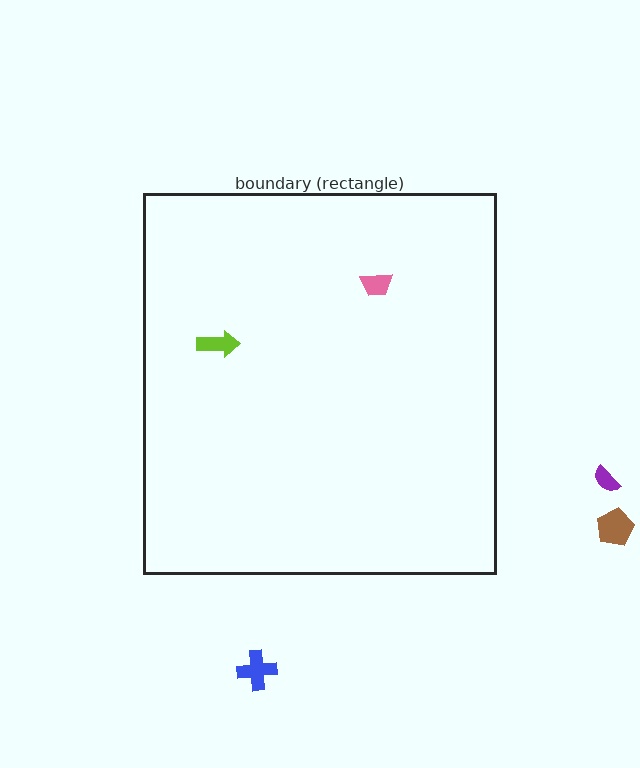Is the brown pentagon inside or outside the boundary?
Outside.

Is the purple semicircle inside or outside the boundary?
Outside.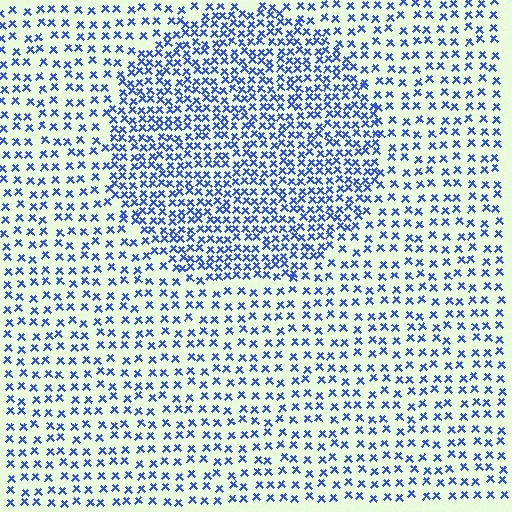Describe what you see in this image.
The image contains small blue elements arranged at two different densities. A circle-shaped region is visible where the elements are more densely packed than the surrounding area.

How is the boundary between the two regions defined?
The boundary is defined by a change in element density (approximately 1.9x ratio). All elements are the same color, size, and shape.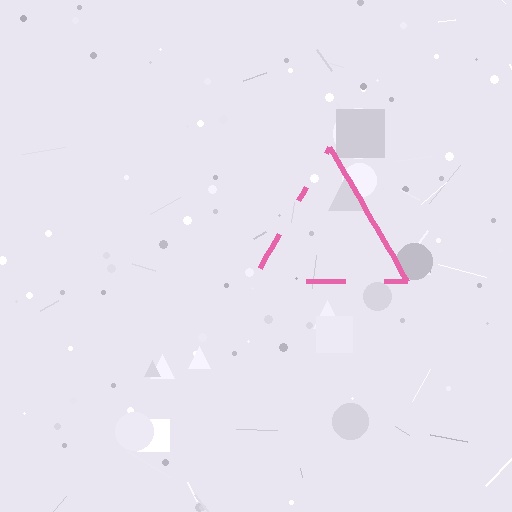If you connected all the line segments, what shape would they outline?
They would outline a triangle.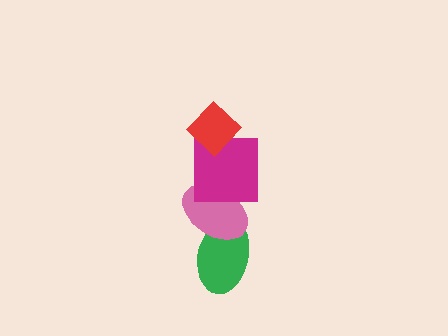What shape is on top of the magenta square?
The red diamond is on top of the magenta square.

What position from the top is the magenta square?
The magenta square is 2nd from the top.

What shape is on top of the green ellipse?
The pink ellipse is on top of the green ellipse.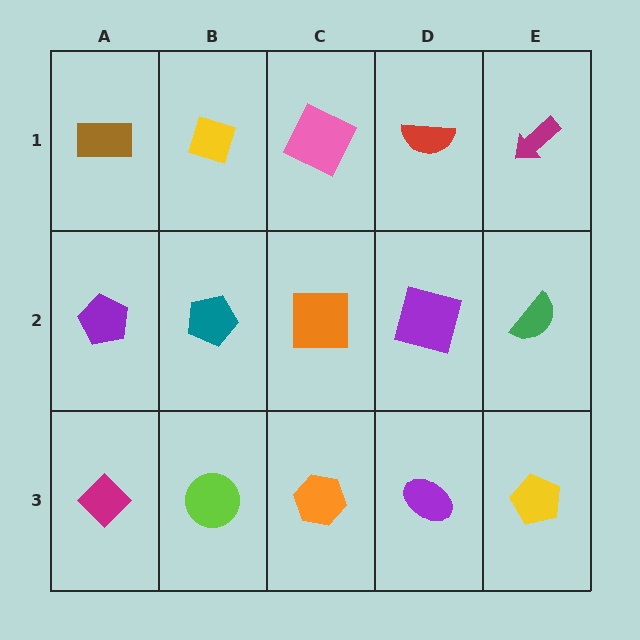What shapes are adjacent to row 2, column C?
A pink square (row 1, column C), an orange hexagon (row 3, column C), a teal pentagon (row 2, column B), a purple square (row 2, column D).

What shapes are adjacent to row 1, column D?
A purple square (row 2, column D), a pink square (row 1, column C), a magenta arrow (row 1, column E).